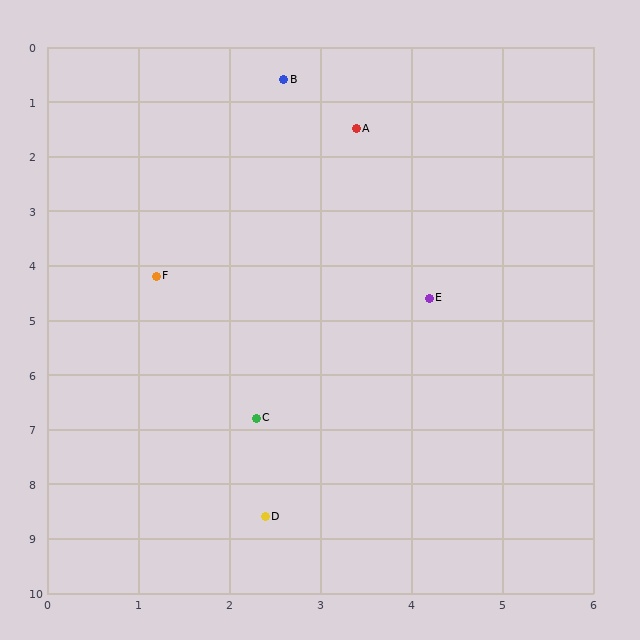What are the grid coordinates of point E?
Point E is at approximately (4.2, 4.6).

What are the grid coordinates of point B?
Point B is at approximately (2.6, 0.6).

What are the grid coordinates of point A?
Point A is at approximately (3.4, 1.5).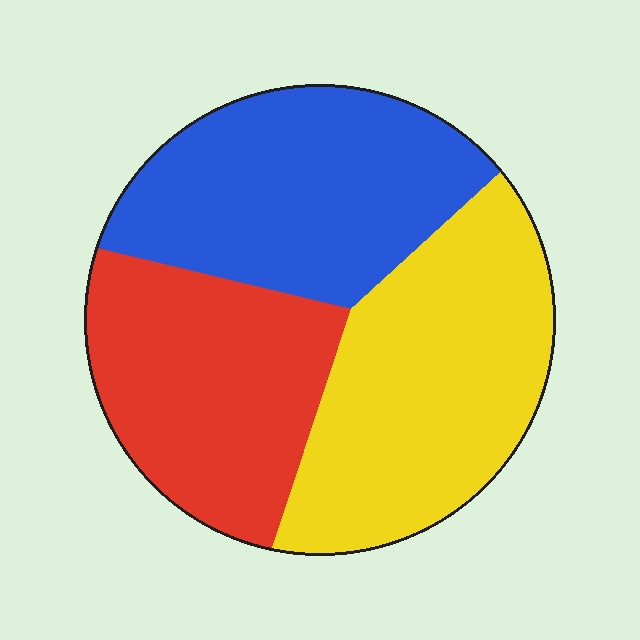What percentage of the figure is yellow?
Yellow covers roughly 35% of the figure.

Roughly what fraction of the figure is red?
Red takes up between a quarter and a half of the figure.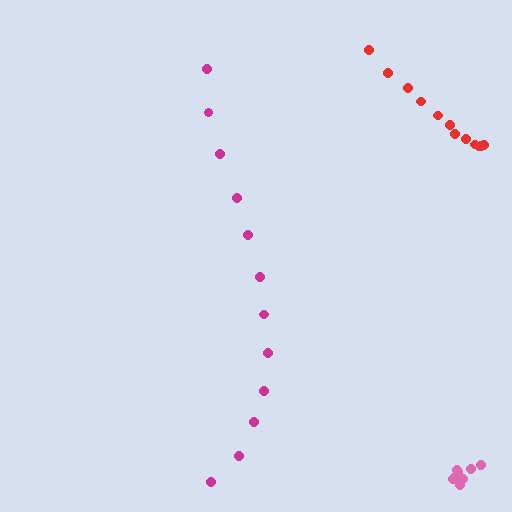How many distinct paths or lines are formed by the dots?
There are 3 distinct paths.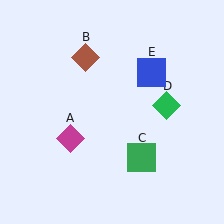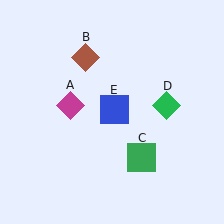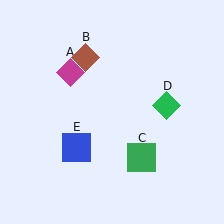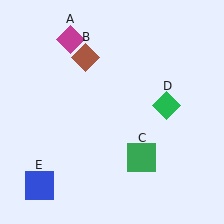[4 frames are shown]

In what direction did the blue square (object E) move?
The blue square (object E) moved down and to the left.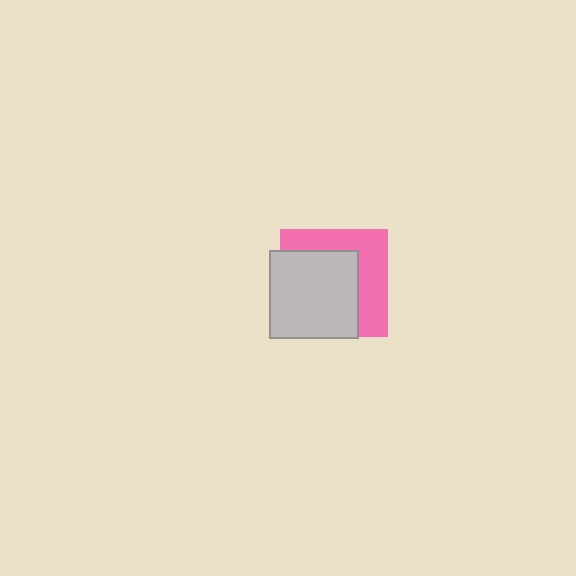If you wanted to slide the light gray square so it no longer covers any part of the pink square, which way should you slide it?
Slide it toward the lower-left — that is the most direct way to separate the two shapes.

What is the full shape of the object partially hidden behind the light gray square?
The partially hidden object is a pink square.